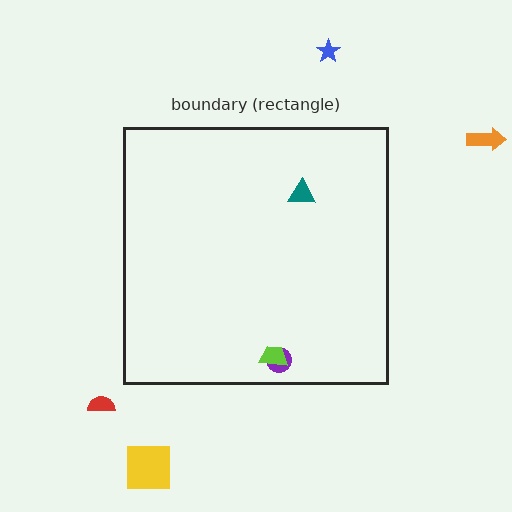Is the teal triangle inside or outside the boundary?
Inside.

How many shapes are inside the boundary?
3 inside, 4 outside.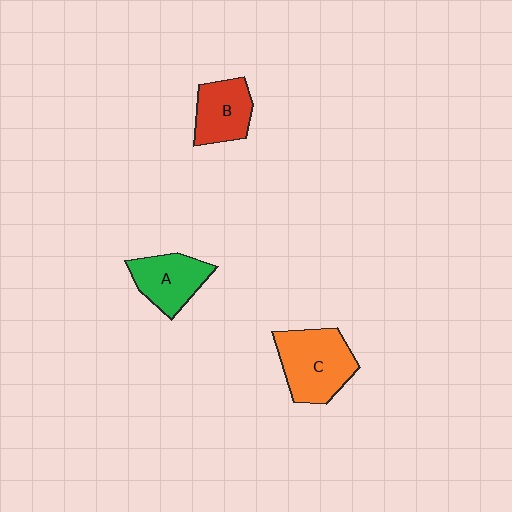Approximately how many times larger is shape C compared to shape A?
Approximately 1.4 times.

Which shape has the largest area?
Shape C (orange).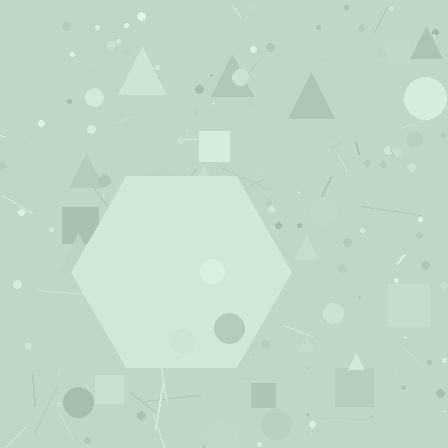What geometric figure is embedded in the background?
A hexagon is embedded in the background.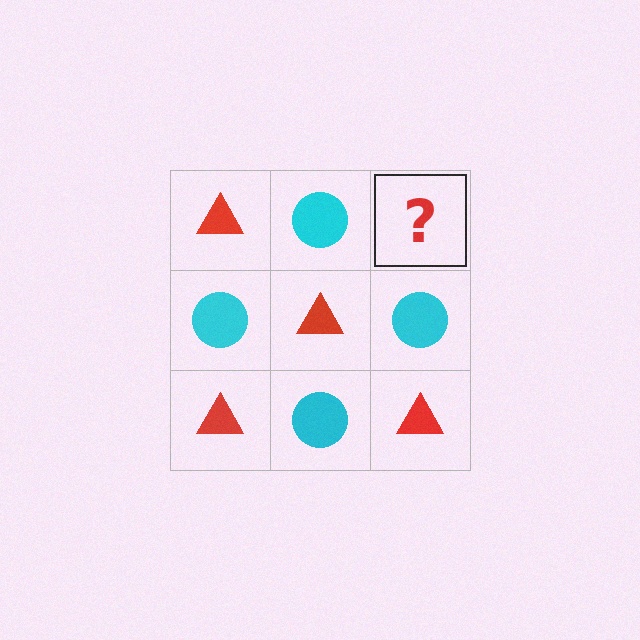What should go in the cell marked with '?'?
The missing cell should contain a red triangle.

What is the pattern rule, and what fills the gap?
The rule is that it alternates red triangle and cyan circle in a checkerboard pattern. The gap should be filled with a red triangle.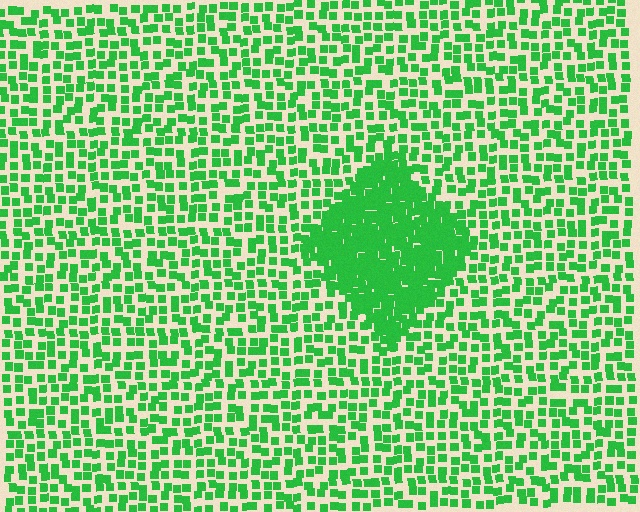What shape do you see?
I see a diamond.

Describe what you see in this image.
The image contains small green elements arranged at two different densities. A diamond-shaped region is visible where the elements are more densely packed than the surrounding area.